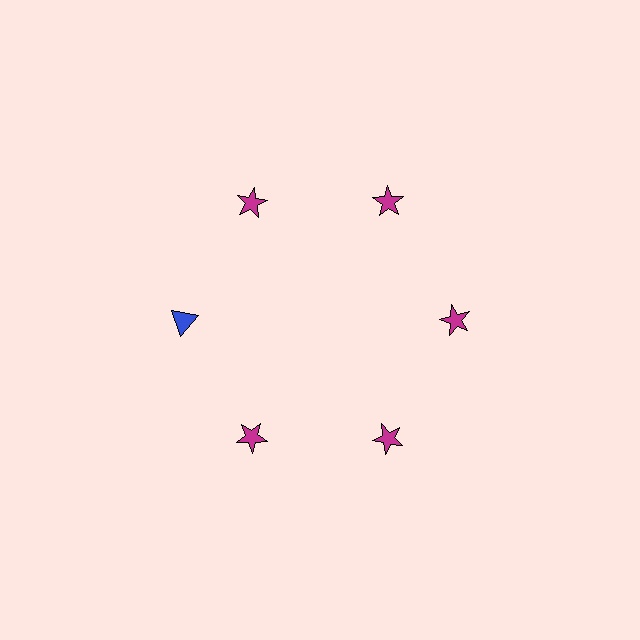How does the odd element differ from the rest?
It differs in both color (blue instead of magenta) and shape (triangle instead of star).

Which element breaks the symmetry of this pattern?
The blue triangle at roughly the 9 o'clock position breaks the symmetry. All other shapes are magenta stars.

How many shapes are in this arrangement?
There are 6 shapes arranged in a ring pattern.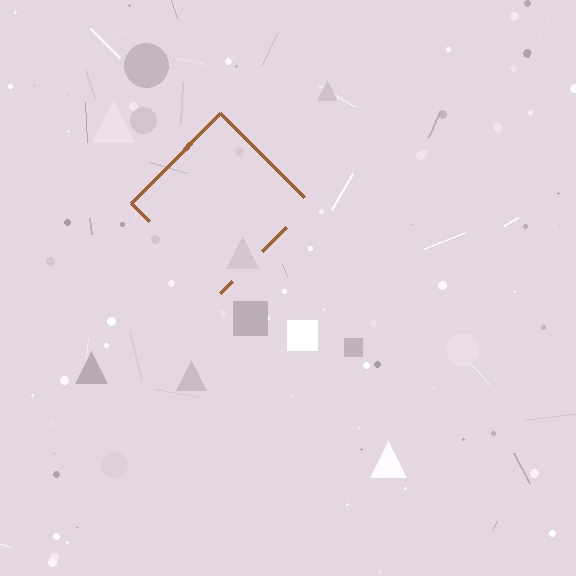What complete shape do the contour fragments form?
The contour fragments form a diamond.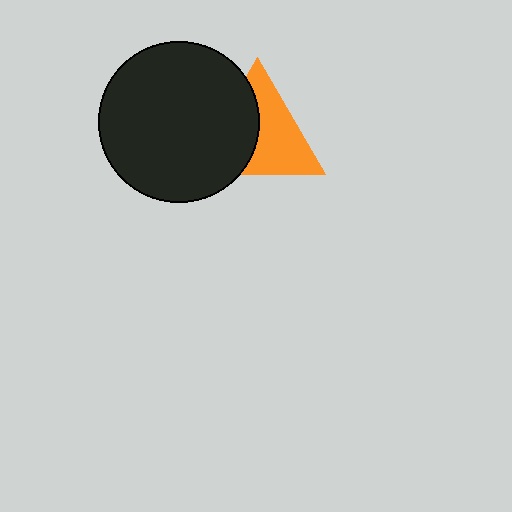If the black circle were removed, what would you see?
You would see the complete orange triangle.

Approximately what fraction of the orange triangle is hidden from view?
Roughly 45% of the orange triangle is hidden behind the black circle.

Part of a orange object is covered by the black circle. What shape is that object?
It is a triangle.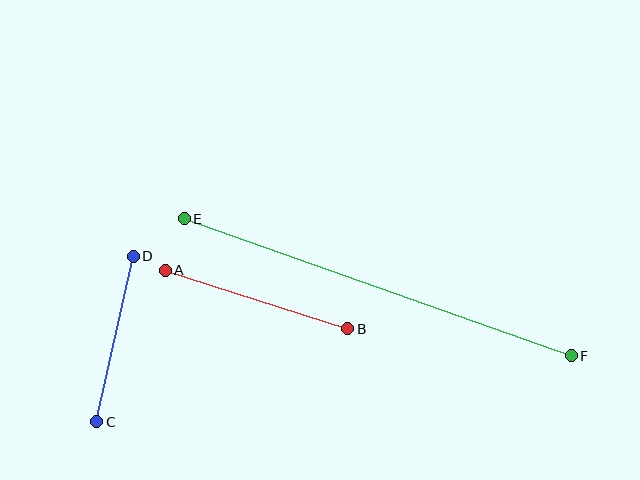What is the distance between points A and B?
The distance is approximately 192 pixels.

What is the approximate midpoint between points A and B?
The midpoint is at approximately (256, 299) pixels.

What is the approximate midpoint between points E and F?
The midpoint is at approximately (378, 287) pixels.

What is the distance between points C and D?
The distance is approximately 170 pixels.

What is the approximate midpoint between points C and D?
The midpoint is at approximately (115, 339) pixels.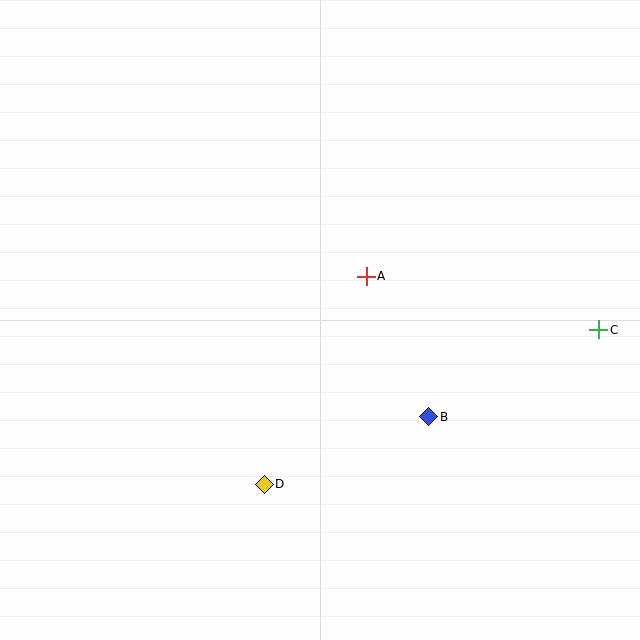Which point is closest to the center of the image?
Point A at (366, 276) is closest to the center.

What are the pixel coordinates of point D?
Point D is at (264, 484).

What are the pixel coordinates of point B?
Point B is at (429, 417).